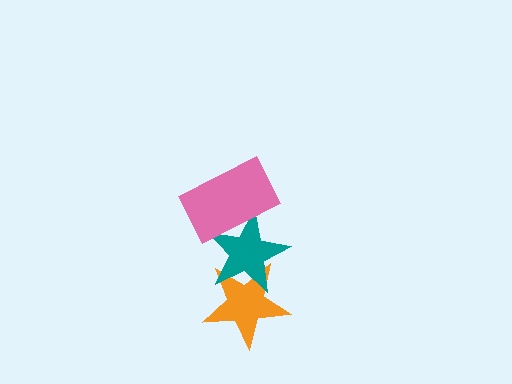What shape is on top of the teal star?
The pink rectangle is on top of the teal star.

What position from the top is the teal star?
The teal star is 2nd from the top.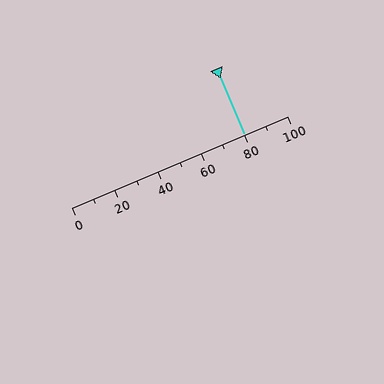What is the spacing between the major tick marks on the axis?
The major ticks are spaced 20 apart.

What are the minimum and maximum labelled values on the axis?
The axis runs from 0 to 100.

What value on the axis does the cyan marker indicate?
The marker indicates approximately 80.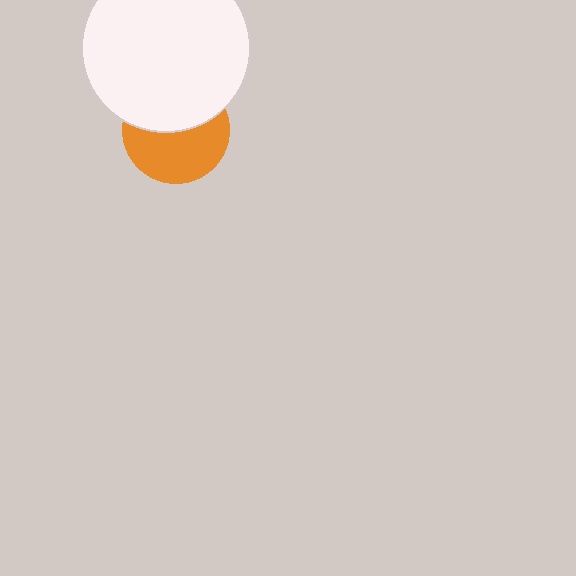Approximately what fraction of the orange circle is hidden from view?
Roughly 46% of the orange circle is hidden behind the white circle.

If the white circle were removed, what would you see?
You would see the complete orange circle.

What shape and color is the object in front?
The object in front is a white circle.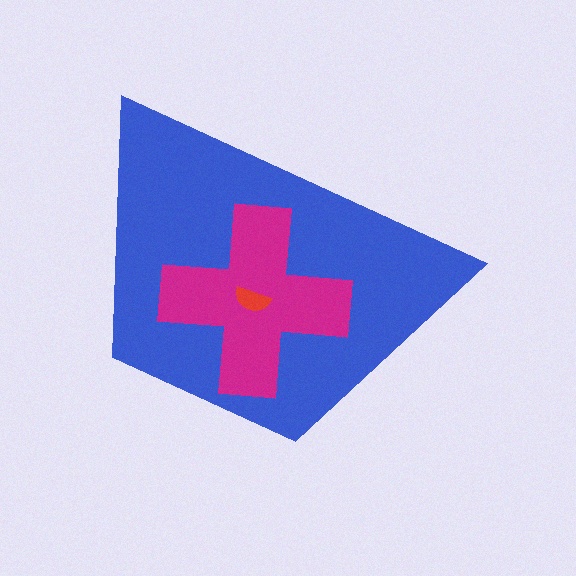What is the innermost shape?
The red semicircle.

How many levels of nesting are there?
3.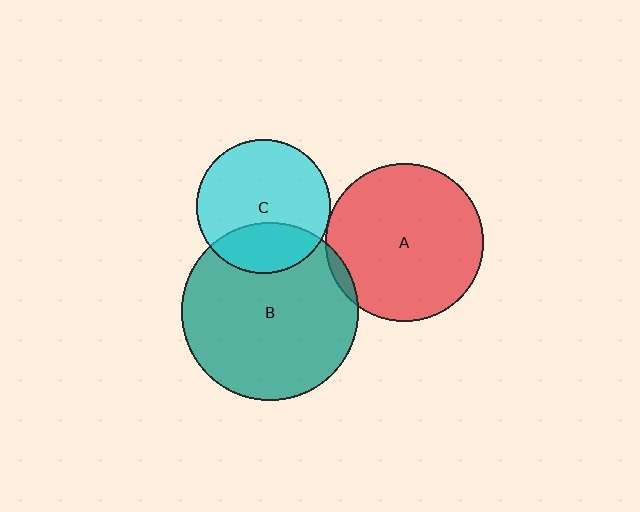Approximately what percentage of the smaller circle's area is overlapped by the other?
Approximately 30%.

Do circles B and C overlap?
Yes.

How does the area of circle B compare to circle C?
Approximately 1.8 times.